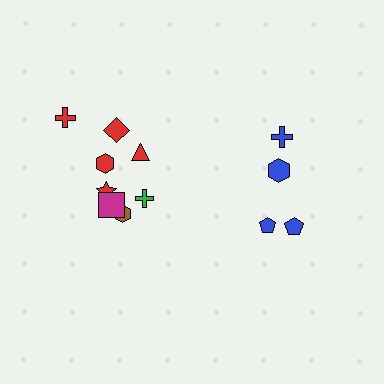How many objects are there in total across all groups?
There are 12 objects.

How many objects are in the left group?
There are 8 objects.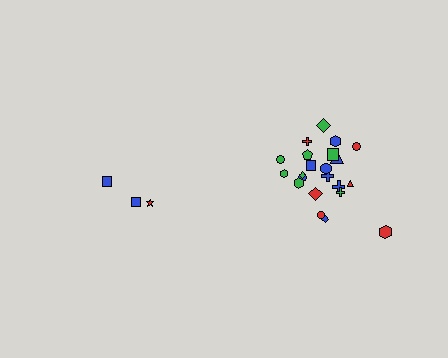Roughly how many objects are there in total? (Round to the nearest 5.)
Roughly 25 objects in total.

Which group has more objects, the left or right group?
The right group.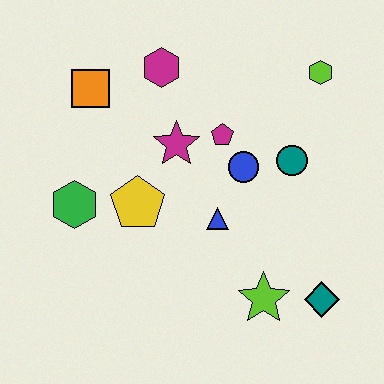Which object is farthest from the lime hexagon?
The green hexagon is farthest from the lime hexagon.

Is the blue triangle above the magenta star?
No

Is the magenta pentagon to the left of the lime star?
Yes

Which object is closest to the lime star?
The teal diamond is closest to the lime star.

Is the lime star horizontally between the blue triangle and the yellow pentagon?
No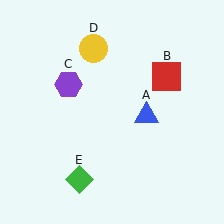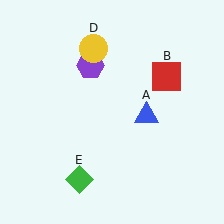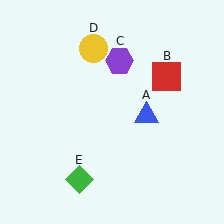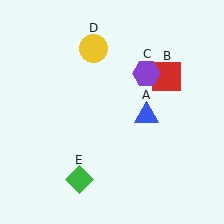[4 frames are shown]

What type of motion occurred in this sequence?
The purple hexagon (object C) rotated clockwise around the center of the scene.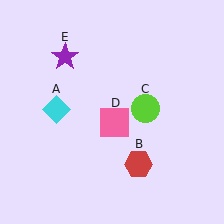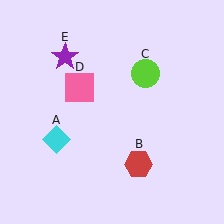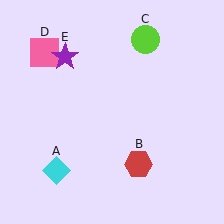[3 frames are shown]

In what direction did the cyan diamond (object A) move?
The cyan diamond (object A) moved down.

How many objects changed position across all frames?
3 objects changed position: cyan diamond (object A), lime circle (object C), pink square (object D).